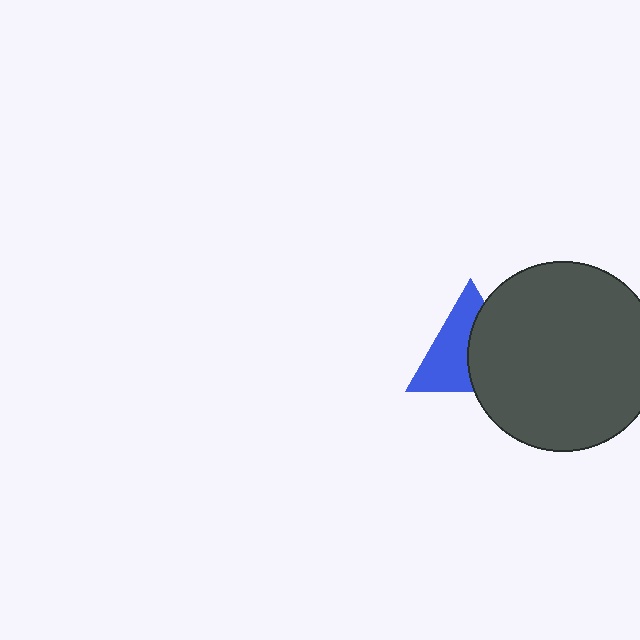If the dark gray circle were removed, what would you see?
You would see the complete blue triangle.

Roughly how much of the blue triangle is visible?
About half of it is visible (roughly 53%).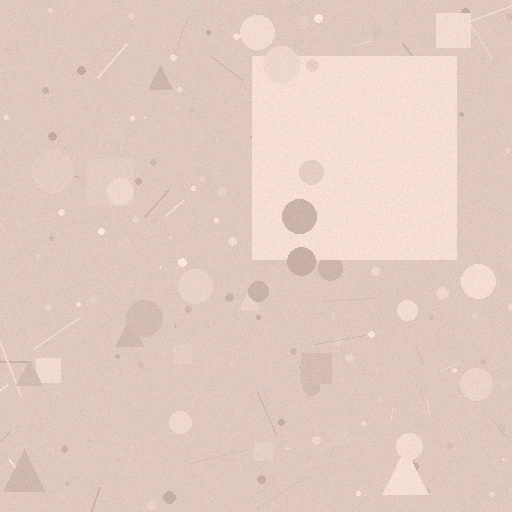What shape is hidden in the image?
A square is hidden in the image.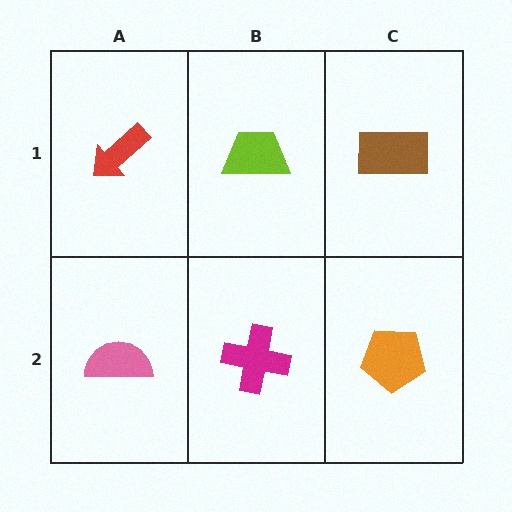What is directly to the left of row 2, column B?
A pink semicircle.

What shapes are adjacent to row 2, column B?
A lime trapezoid (row 1, column B), a pink semicircle (row 2, column A), an orange pentagon (row 2, column C).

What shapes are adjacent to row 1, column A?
A pink semicircle (row 2, column A), a lime trapezoid (row 1, column B).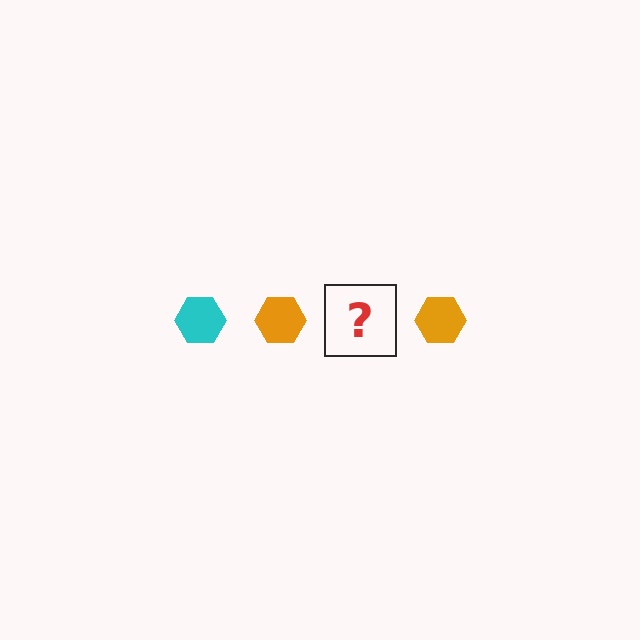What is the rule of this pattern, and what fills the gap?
The rule is that the pattern cycles through cyan, orange hexagons. The gap should be filled with a cyan hexagon.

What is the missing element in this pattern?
The missing element is a cyan hexagon.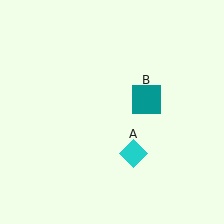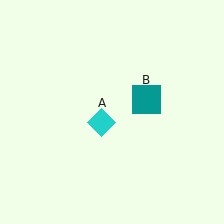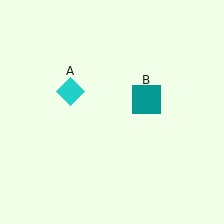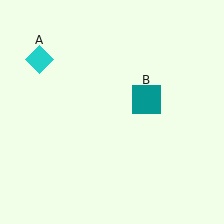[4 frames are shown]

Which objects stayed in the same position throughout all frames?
Teal square (object B) remained stationary.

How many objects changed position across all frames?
1 object changed position: cyan diamond (object A).